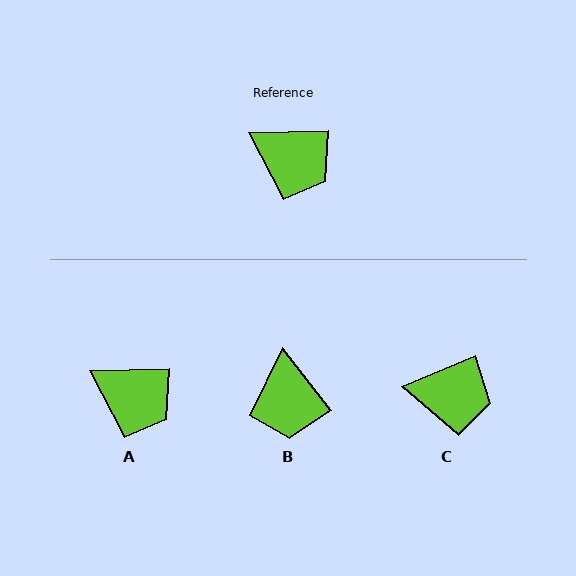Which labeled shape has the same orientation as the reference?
A.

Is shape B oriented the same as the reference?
No, it is off by about 53 degrees.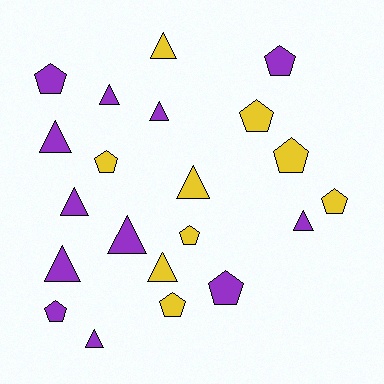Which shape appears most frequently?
Triangle, with 11 objects.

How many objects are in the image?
There are 21 objects.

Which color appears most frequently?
Purple, with 12 objects.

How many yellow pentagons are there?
There are 6 yellow pentagons.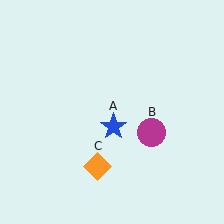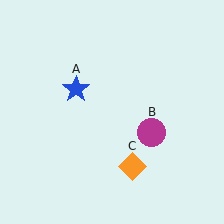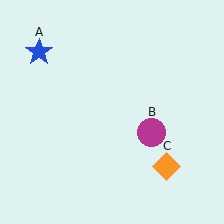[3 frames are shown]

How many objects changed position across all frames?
2 objects changed position: blue star (object A), orange diamond (object C).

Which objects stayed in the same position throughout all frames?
Magenta circle (object B) remained stationary.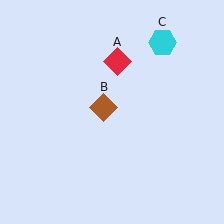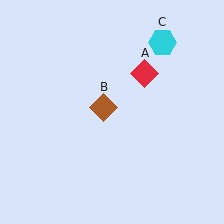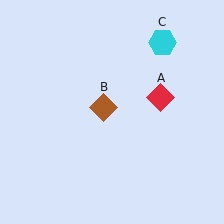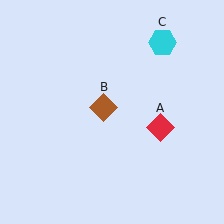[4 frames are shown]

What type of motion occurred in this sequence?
The red diamond (object A) rotated clockwise around the center of the scene.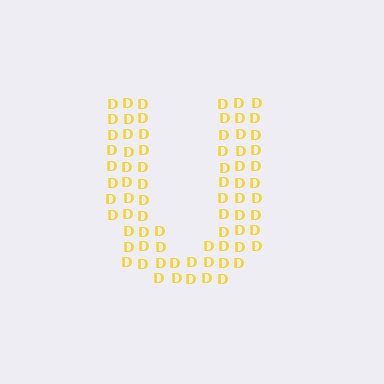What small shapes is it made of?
It is made of small letter D's.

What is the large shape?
The large shape is the letter U.